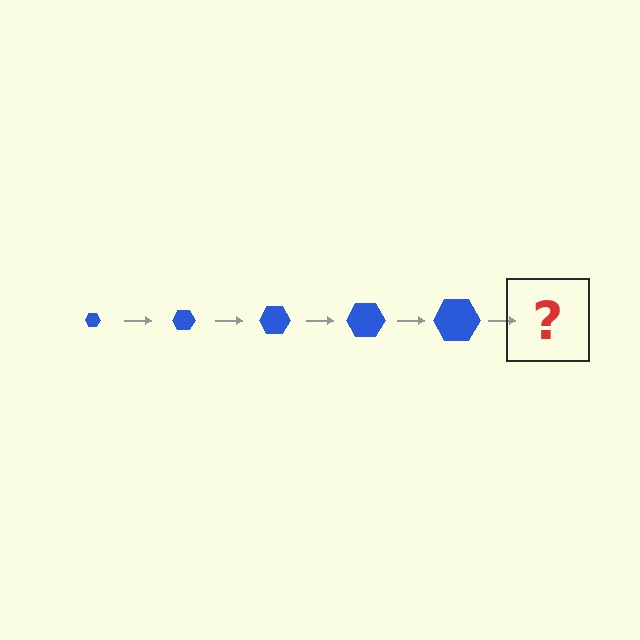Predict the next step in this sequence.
The next step is a blue hexagon, larger than the previous one.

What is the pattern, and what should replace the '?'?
The pattern is that the hexagon gets progressively larger each step. The '?' should be a blue hexagon, larger than the previous one.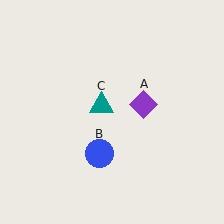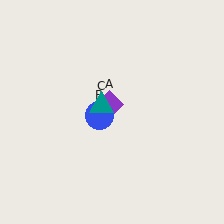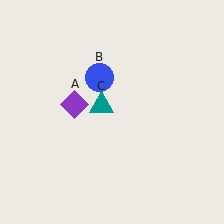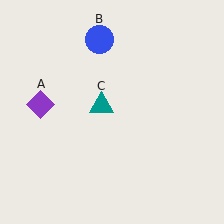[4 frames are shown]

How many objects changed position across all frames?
2 objects changed position: purple diamond (object A), blue circle (object B).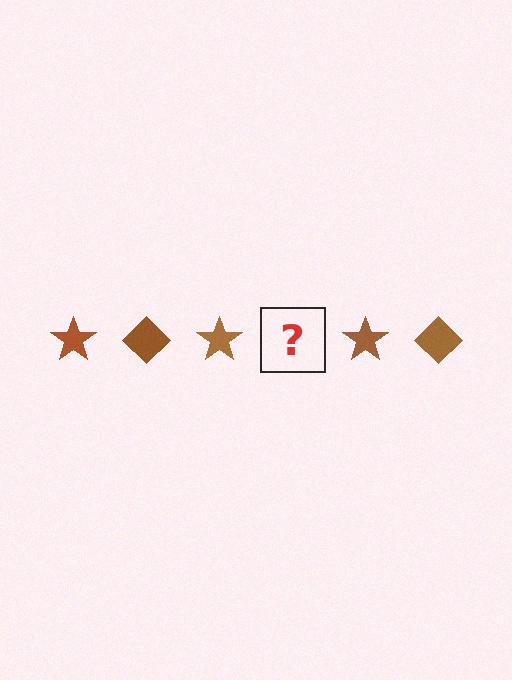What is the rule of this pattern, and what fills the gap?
The rule is that the pattern cycles through star, diamond shapes in brown. The gap should be filled with a brown diamond.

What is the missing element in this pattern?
The missing element is a brown diamond.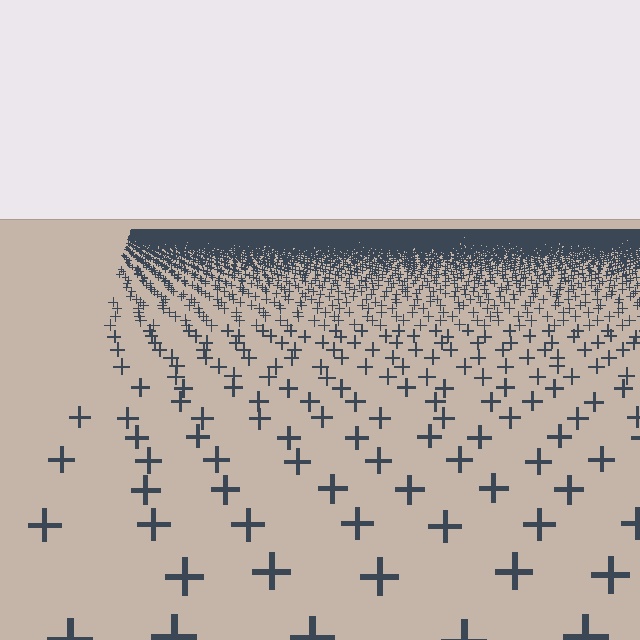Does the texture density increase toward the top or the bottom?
Density increases toward the top.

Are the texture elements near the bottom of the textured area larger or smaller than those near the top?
Larger. Near the bottom, elements are closer to the viewer and appear at a bigger on-screen size.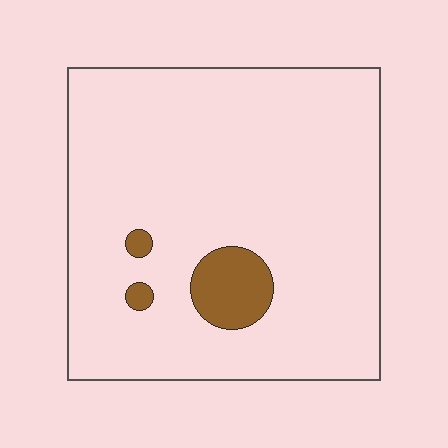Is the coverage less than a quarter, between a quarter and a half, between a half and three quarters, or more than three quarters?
Less than a quarter.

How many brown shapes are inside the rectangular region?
3.